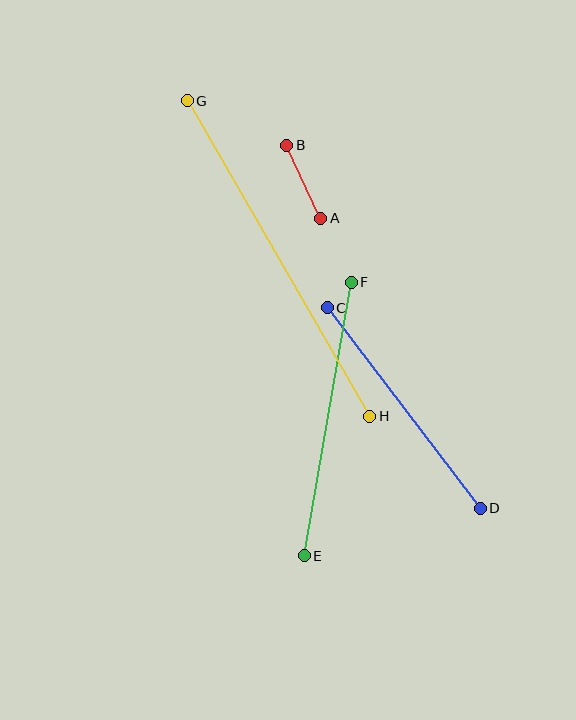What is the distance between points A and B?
The distance is approximately 80 pixels.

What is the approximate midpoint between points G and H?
The midpoint is at approximately (279, 258) pixels.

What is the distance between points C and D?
The distance is approximately 252 pixels.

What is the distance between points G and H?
The distance is approximately 364 pixels.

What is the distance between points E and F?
The distance is approximately 278 pixels.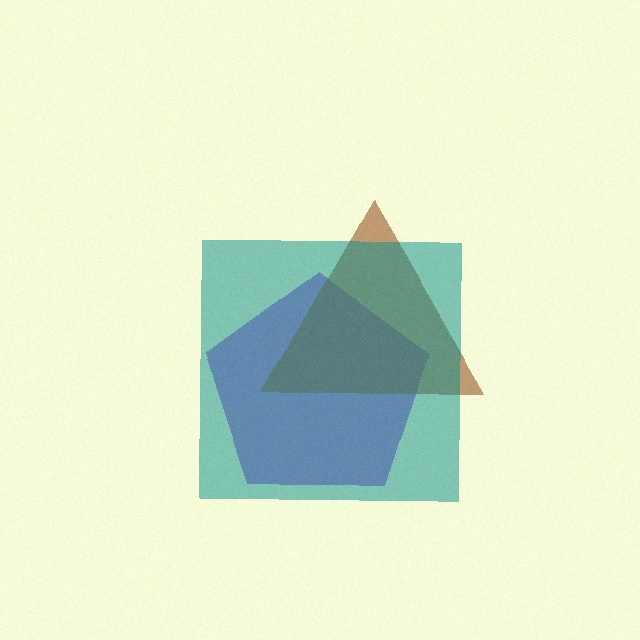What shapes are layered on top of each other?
The layered shapes are: a purple pentagon, a brown triangle, a teal square.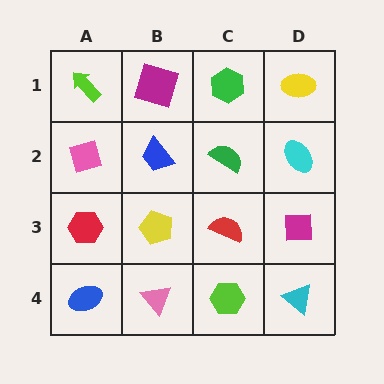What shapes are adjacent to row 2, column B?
A magenta square (row 1, column B), a yellow pentagon (row 3, column B), a pink diamond (row 2, column A), a green semicircle (row 2, column C).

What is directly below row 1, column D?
A cyan ellipse.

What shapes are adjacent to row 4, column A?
A red hexagon (row 3, column A), a pink triangle (row 4, column B).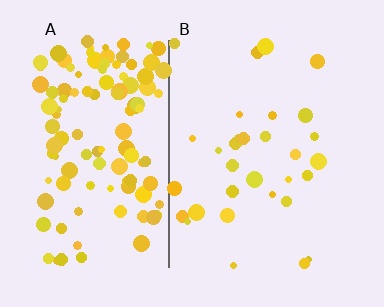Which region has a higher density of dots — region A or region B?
A (the left).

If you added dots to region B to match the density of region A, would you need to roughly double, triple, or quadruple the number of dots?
Approximately quadruple.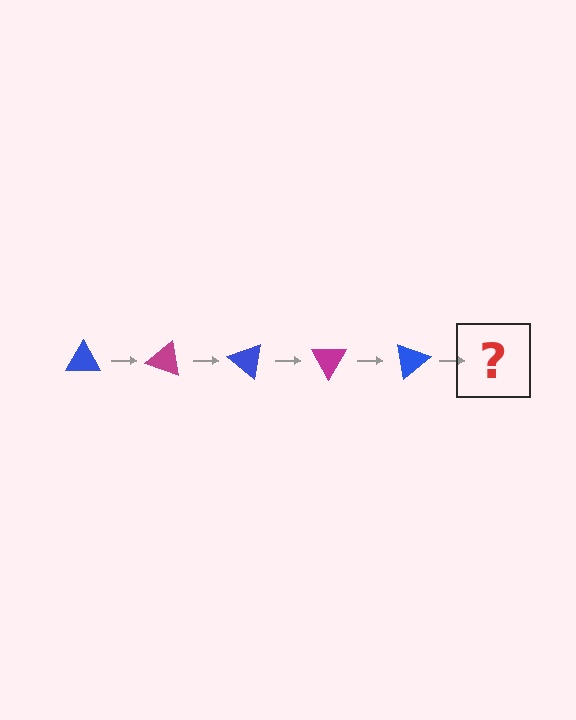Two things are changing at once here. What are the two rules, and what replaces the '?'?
The two rules are that it rotates 20 degrees each step and the color cycles through blue and magenta. The '?' should be a magenta triangle, rotated 100 degrees from the start.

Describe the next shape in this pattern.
It should be a magenta triangle, rotated 100 degrees from the start.